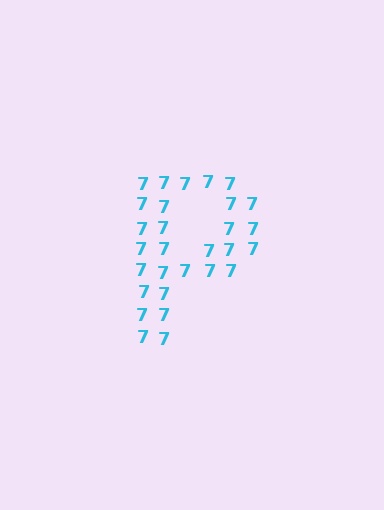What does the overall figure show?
The overall figure shows the letter P.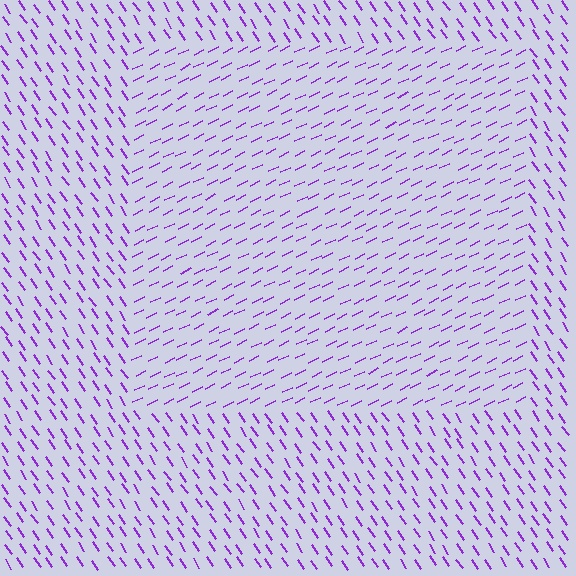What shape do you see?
I see a rectangle.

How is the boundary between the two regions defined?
The boundary is defined purely by a change in line orientation (approximately 82 degrees difference). All lines are the same color and thickness.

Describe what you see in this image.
The image is filled with small purple line segments. A rectangle region in the image has lines oriented differently from the surrounding lines, creating a visible texture boundary.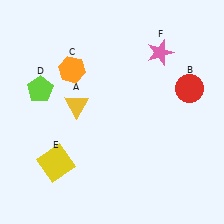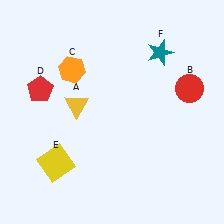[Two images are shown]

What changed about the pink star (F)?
In Image 1, F is pink. In Image 2, it changed to teal.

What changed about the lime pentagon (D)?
In Image 1, D is lime. In Image 2, it changed to red.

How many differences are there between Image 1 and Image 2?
There are 2 differences between the two images.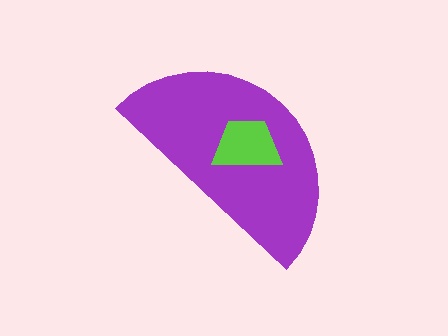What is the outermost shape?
The purple semicircle.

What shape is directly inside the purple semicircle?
The lime trapezoid.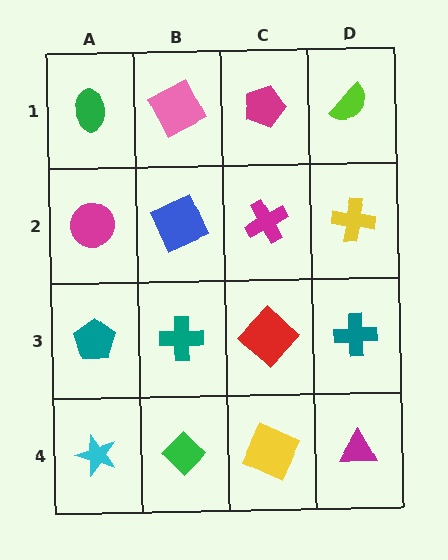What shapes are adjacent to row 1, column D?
A yellow cross (row 2, column D), a magenta pentagon (row 1, column C).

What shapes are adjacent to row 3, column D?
A yellow cross (row 2, column D), a magenta triangle (row 4, column D), a red diamond (row 3, column C).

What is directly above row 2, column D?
A lime semicircle.